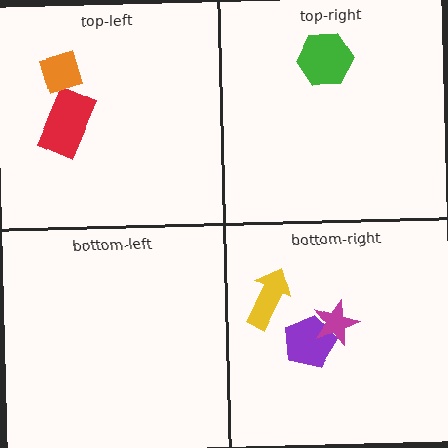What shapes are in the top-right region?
The green hexagon.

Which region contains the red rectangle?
The top-left region.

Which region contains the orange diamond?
The top-left region.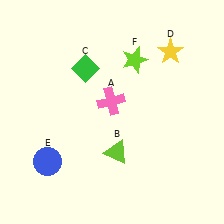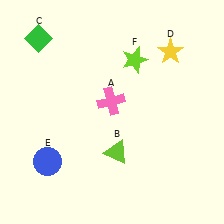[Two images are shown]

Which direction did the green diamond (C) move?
The green diamond (C) moved left.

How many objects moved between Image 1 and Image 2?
1 object moved between the two images.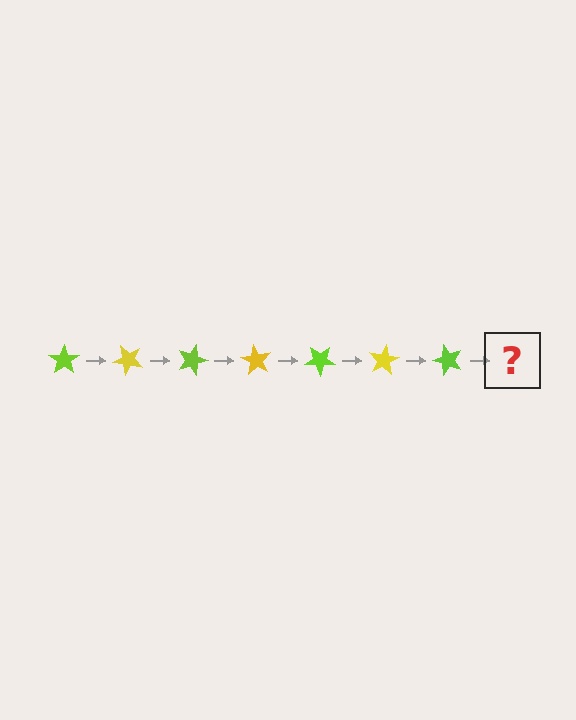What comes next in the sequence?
The next element should be a yellow star, rotated 315 degrees from the start.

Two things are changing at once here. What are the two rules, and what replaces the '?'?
The two rules are that it rotates 45 degrees each step and the color cycles through lime and yellow. The '?' should be a yellow star, rotated 315 degrees from the start.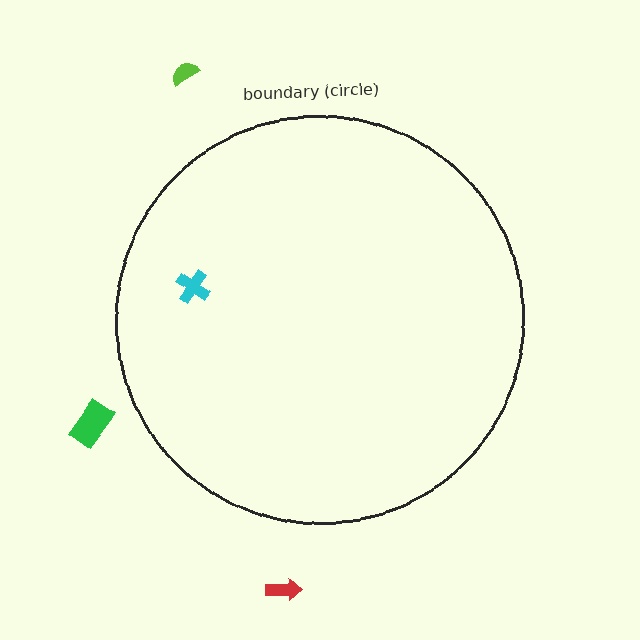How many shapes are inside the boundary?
1 inside, 3 outside.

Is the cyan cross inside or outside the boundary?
Inside.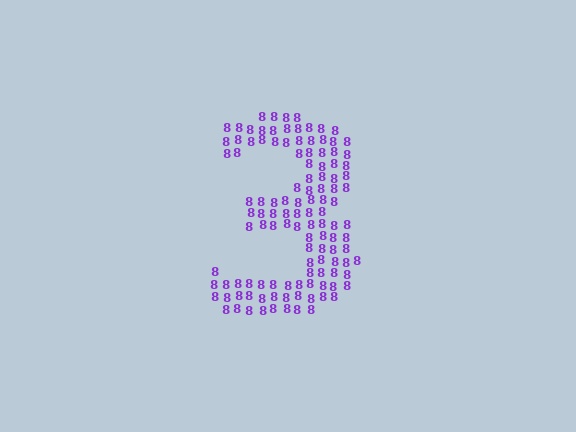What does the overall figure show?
The overall figure shows the digit 3.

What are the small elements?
The small elements are digit 8's.